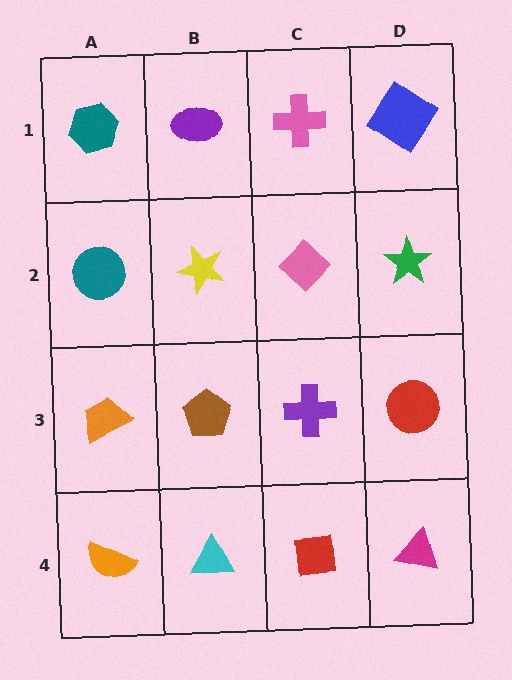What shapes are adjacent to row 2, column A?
A teal hexagon (row 1, column A), an orange trapezoid (row 3, column A), a yellow star (row 2, column B).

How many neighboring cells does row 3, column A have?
3.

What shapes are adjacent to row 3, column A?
A teal circle (row 2, column A), an orange semicircle (row 4, column A), a brown pentagon (row 3, column B).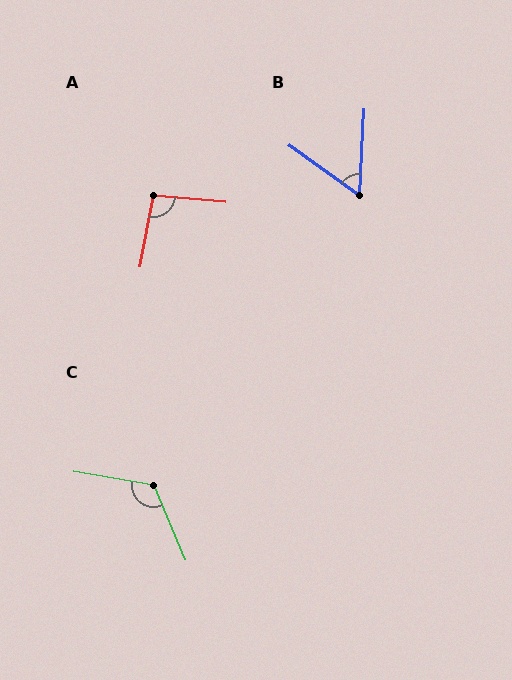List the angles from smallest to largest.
B (57°), A (96°), C (123°).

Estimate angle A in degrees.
Approximately 96 degrees.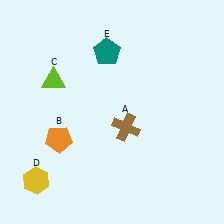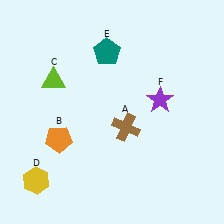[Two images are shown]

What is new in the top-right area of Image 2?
A purple star (F) was added in the top-right area of Image 2.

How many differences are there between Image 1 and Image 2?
There is 1 difference between the two images.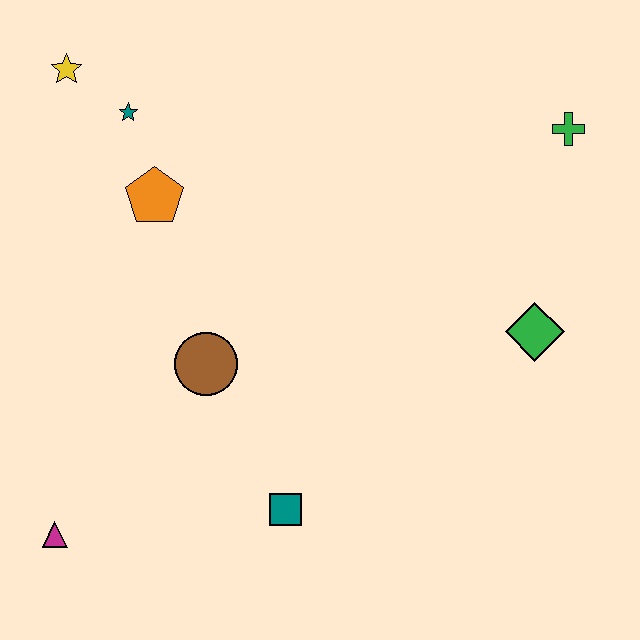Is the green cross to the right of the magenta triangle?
Yes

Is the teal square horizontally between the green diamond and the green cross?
No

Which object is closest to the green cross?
The green diamond is closest to the green cross.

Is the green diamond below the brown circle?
No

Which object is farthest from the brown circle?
The green cross is farthest from the brown circle.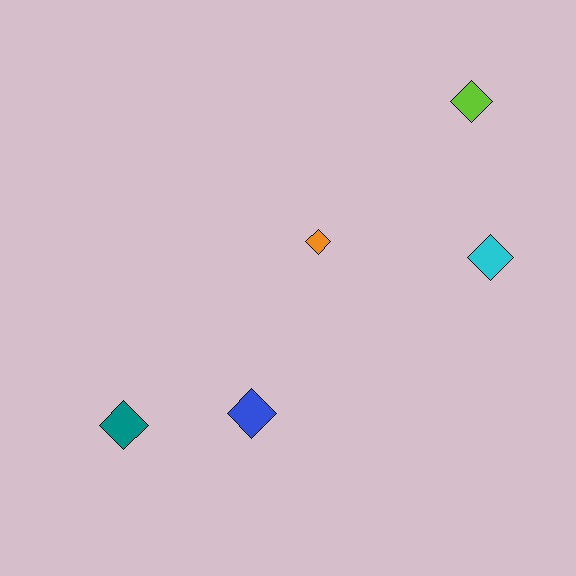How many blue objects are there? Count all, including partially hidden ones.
There is 1 blue object.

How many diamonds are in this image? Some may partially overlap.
There are 5 diamonds.